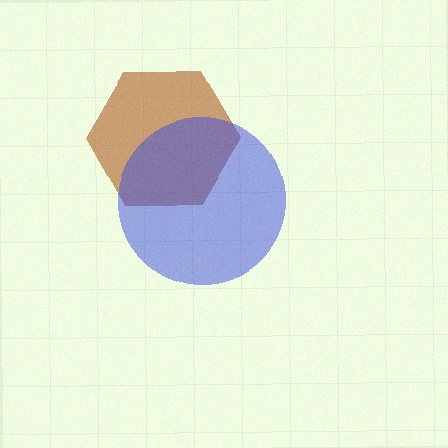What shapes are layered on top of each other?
The layered shapes are: a brown hexagon, a blue circle.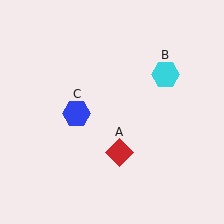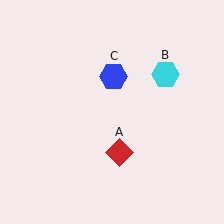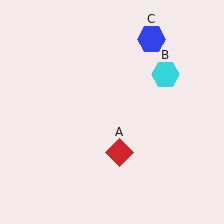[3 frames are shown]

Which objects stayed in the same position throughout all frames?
Red diamond (object A) and cyan hexagon (object B) remained stationary.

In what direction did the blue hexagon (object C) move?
The blue hexagon (object C) moved up and to the right.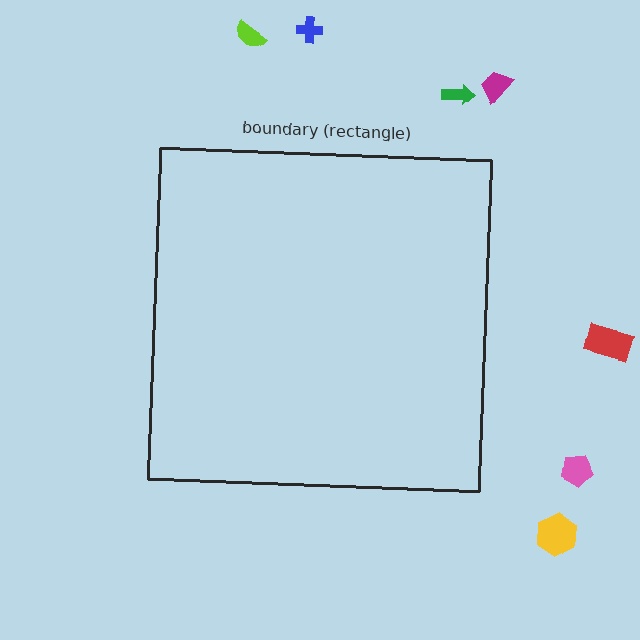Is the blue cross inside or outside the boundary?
Outside.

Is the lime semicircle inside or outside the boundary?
Outside.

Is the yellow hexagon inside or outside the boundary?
Outside.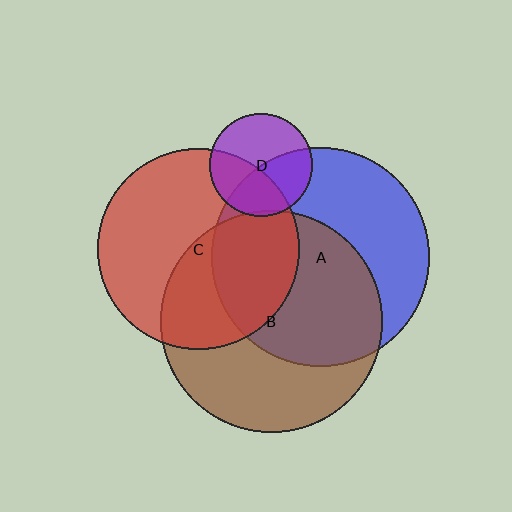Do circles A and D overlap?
Yes.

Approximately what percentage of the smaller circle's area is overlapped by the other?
Approximately 45%.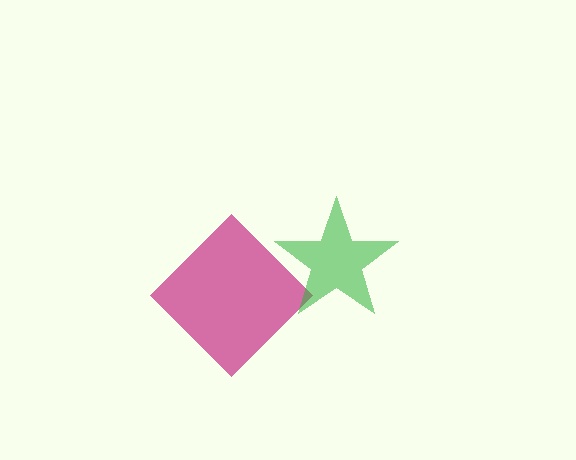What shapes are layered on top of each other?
The layered shapes are: a magenta diamond, a green star.